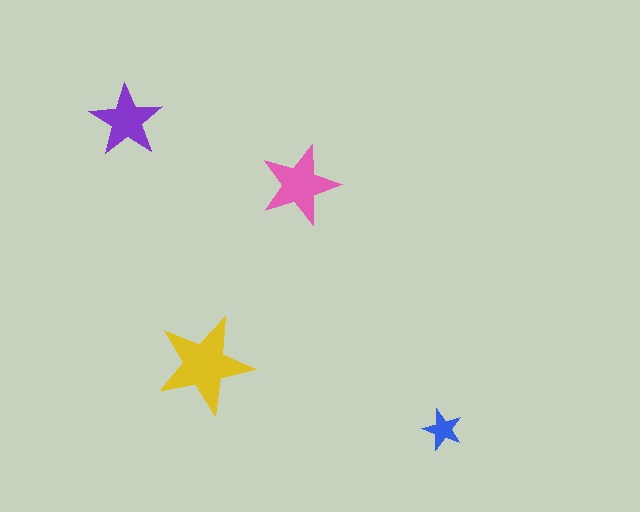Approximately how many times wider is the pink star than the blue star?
About 2 times wider.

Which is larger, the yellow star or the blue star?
The yellow one.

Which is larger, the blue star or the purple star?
The purple one.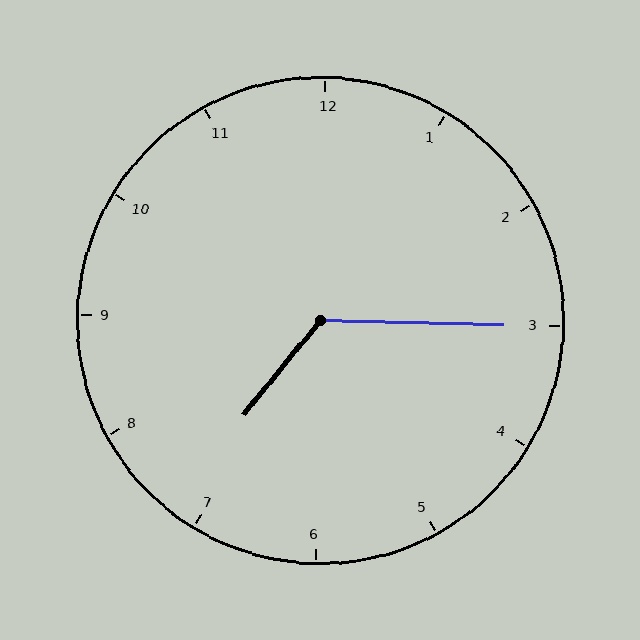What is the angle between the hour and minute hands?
Approximately 128 degrees.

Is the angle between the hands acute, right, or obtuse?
It is obtuse.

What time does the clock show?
7:15.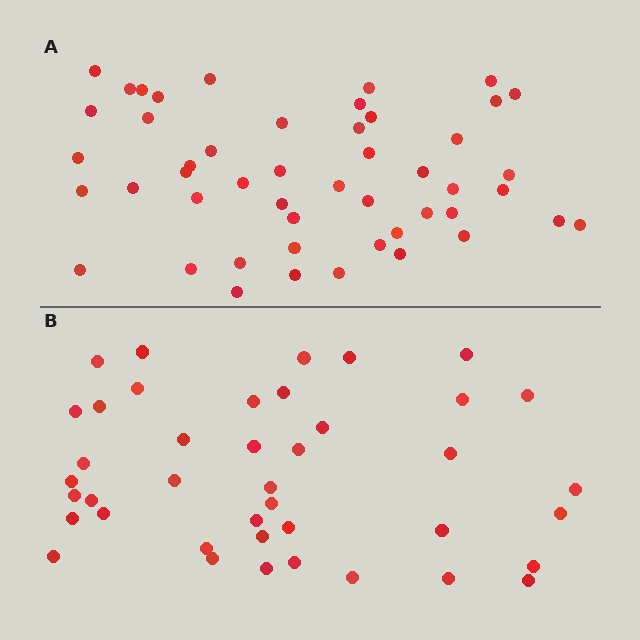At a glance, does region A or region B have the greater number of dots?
Region A (the top region) has more dots.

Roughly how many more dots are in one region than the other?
Region A has roughly 8 or so more dots than region B.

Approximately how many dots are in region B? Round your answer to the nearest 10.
About 40 dots. (The exact count is 41, which rounds to 40.)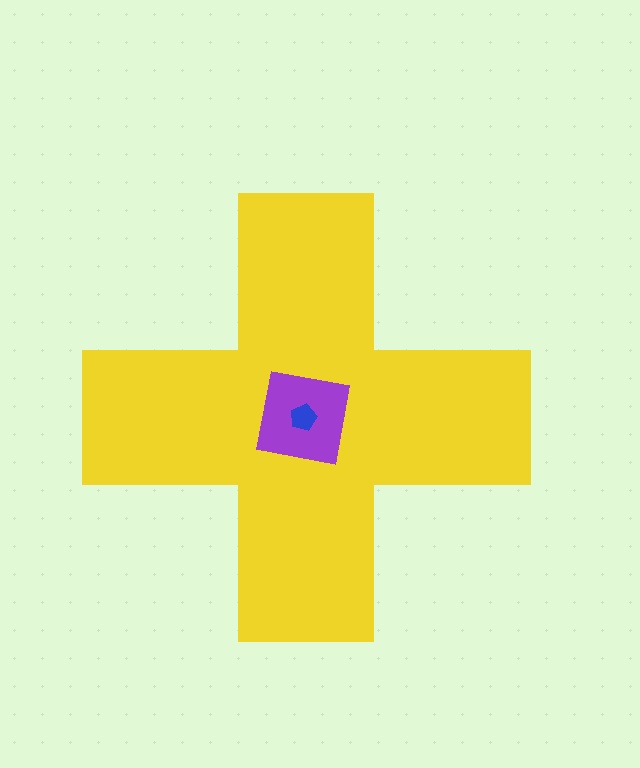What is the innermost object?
The blue pentagon.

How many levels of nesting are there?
3.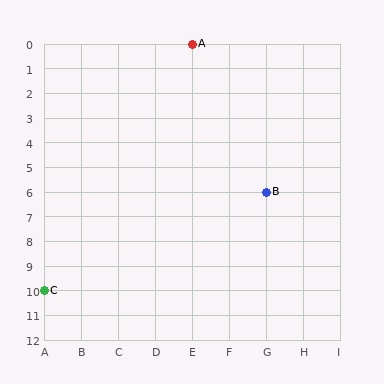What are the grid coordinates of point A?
Point A is at grid coordinates (E, 0).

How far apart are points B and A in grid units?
Points B and A are 2 columns and 6 rows apart (about 6.3 grid units diagonally).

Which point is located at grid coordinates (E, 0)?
Point A is at (E, 0).